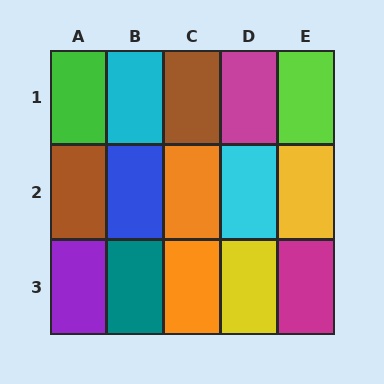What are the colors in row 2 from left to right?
Brown, blue, orange, cyan, yellow.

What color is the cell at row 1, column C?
Brown.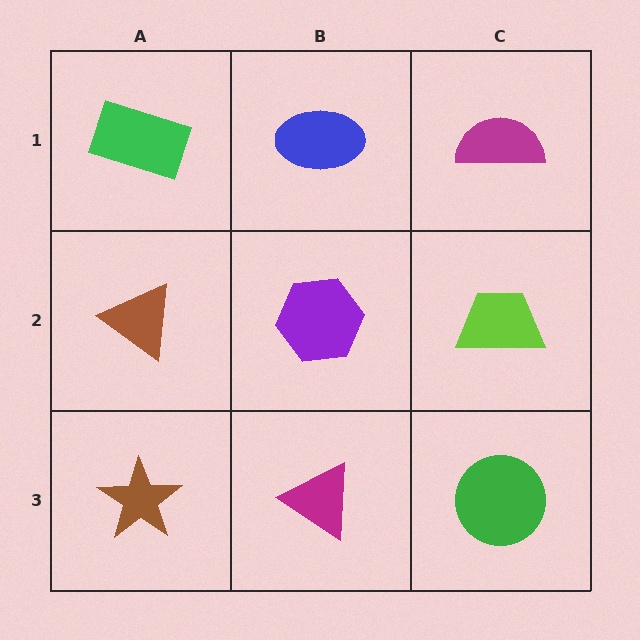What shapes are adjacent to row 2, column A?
A green rectangle (row 1, column A), a brown star (row 3, column A), a purple hexagon (row 2, column B).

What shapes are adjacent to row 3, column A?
A brown triangle (row 2, column A), a magenta triangle (row 3, column B).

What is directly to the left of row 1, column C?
A blue ellipse.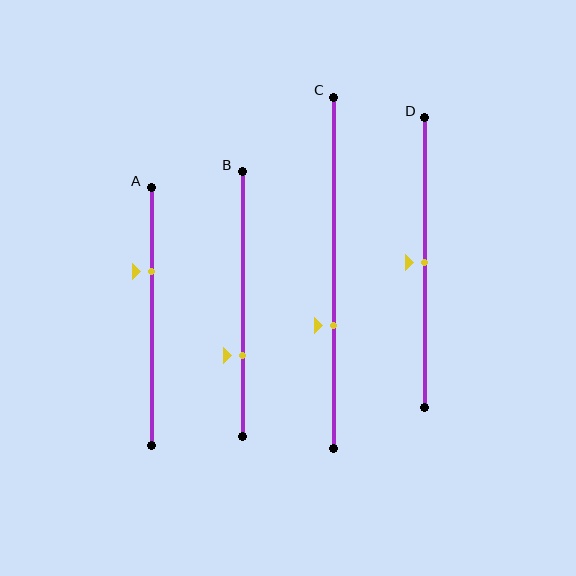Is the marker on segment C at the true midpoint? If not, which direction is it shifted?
No, the marker on segment C is shifted downward by about 15% of the segment length.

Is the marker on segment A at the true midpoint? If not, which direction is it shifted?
No, the marker on segment A is shifted upward by about 17% of the segment length.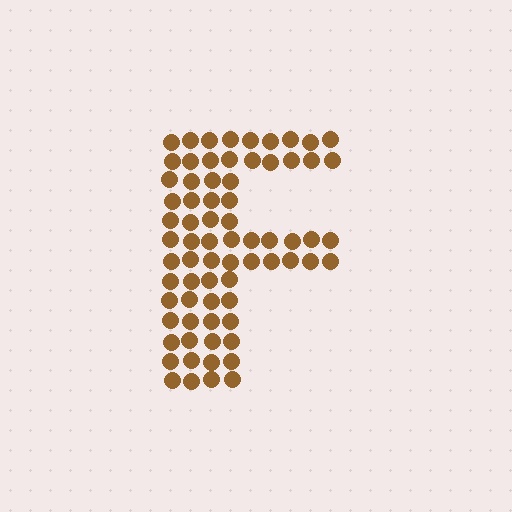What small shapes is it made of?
It is made of small circles.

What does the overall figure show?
The overall figure shows the letter F.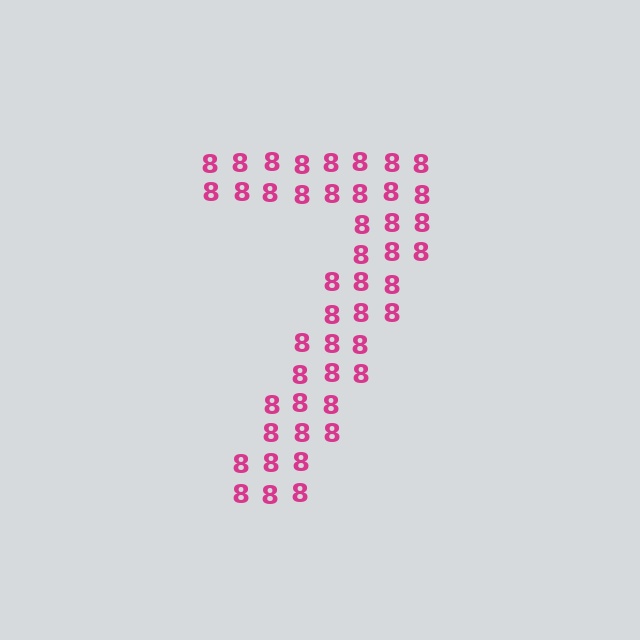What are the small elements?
The small elements are digit 8's.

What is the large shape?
The large shape is the digit 7.